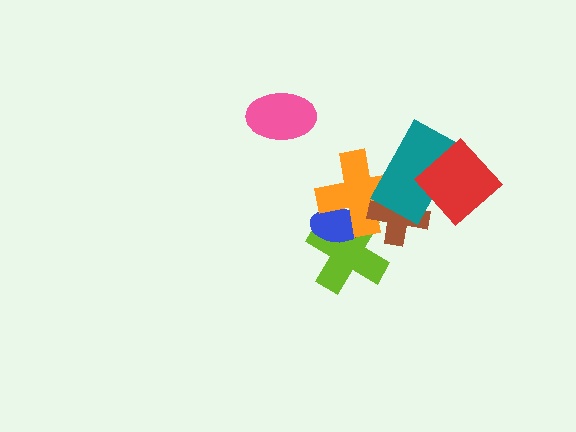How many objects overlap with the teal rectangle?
3 objects overlap with the teal rectangle.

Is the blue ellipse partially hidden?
Yes, it is partially covered by another shape.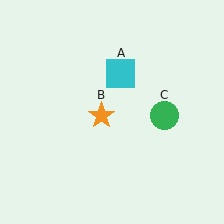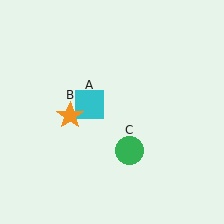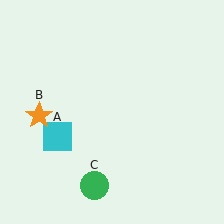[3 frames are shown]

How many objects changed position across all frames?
3 objects changed position: cyan square (object A), orange star (object B), green circle (object C).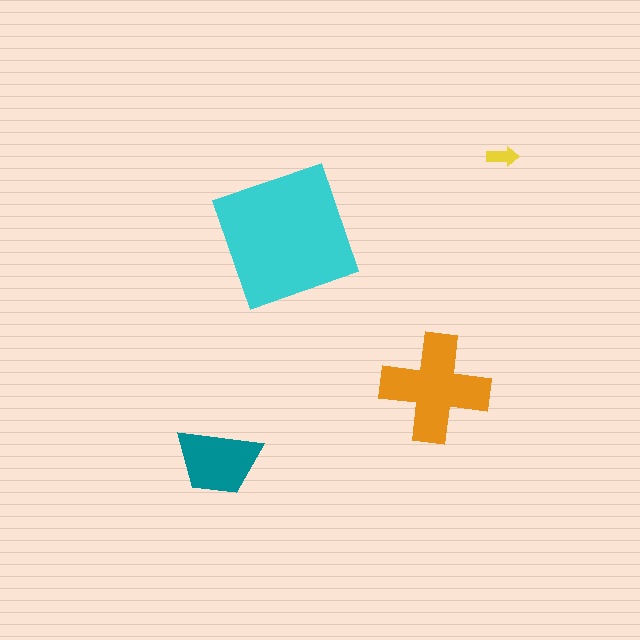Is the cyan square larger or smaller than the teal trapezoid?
Larger.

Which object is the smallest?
The yellow arrow.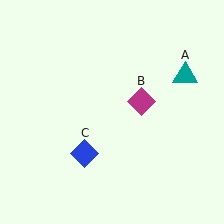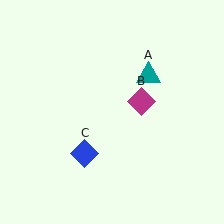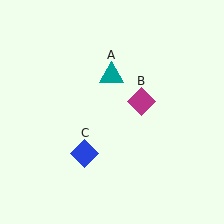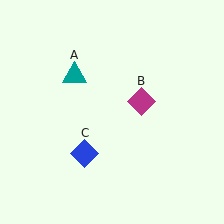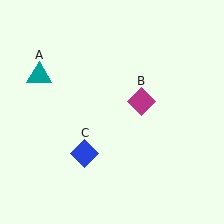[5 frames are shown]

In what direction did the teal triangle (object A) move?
The teal triangle (object A) moved left.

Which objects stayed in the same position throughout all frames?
Magenta diamond (object B) and blue diamond (object C) remained stationary.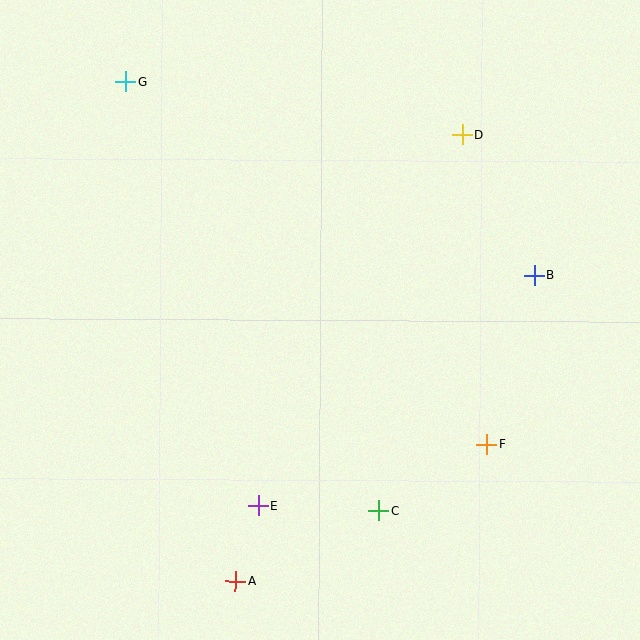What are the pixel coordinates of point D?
Point D is at (462, 134).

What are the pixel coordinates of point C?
Point C is at (378, 511).